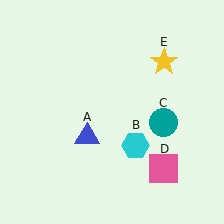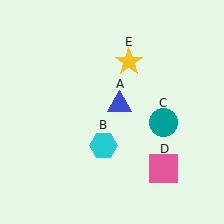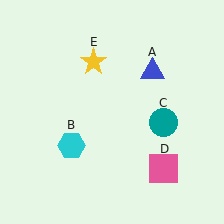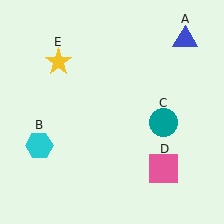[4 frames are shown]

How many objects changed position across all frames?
3 objects changed position: blue triangle (object A), cyan hexagon (object B), yellow star (object E).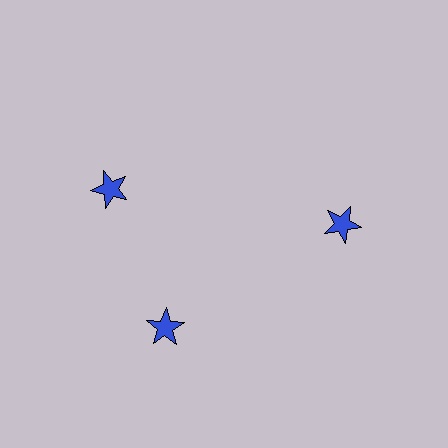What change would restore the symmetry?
The symmetry would be restored by rotating it back into even spacing with its neighbors so that all 3 stars sit at equal angles and equal distance from the center.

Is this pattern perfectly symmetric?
No. The 3 blue stars are arranged in a ring, but one element near the 11 o'clock position is rotated out of alignment along the ring, breaking the 3-fold rotational symmetry.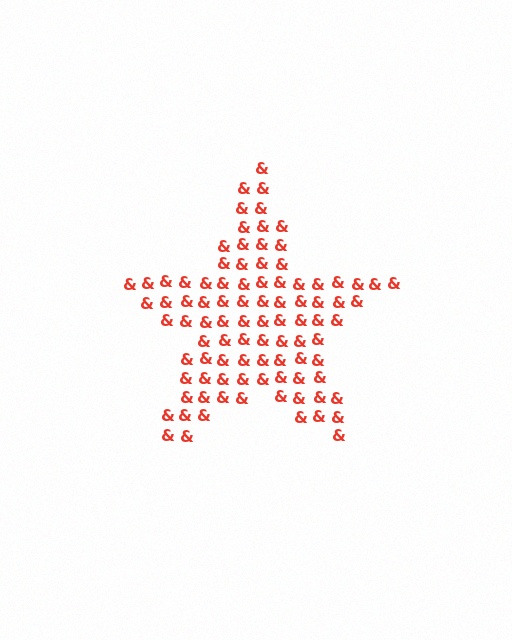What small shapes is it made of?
It is made of small ampersands.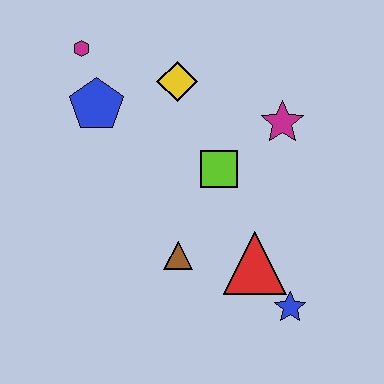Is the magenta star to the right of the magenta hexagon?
Yes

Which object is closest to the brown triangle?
The red triangle is closest to the brown triangle.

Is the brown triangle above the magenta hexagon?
No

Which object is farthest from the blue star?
The magenta hexagon is farthest from the blue star.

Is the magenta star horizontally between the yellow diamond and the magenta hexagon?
No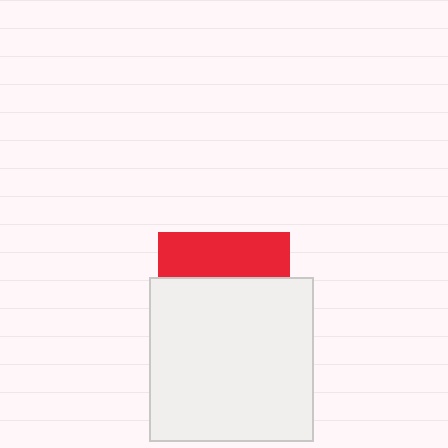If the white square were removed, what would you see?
You would see the complete red square.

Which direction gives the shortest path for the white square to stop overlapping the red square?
Moving down gives the shortest separation.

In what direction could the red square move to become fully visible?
The red square could move up. That would shift it out from behind the white square entirely.